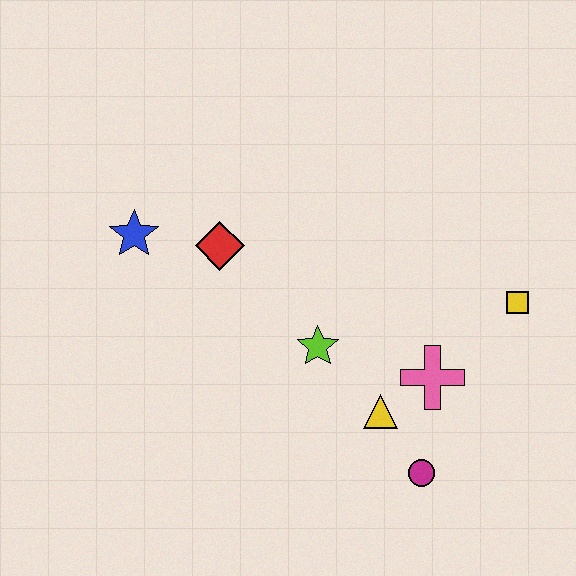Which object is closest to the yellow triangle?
The pink cross is closest to the yellow triangle.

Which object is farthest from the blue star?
The yellow square is farthest from the blue star.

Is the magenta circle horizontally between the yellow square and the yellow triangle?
Yes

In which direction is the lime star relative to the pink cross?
The lime star is to the left of the pink cross.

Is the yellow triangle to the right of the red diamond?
Yes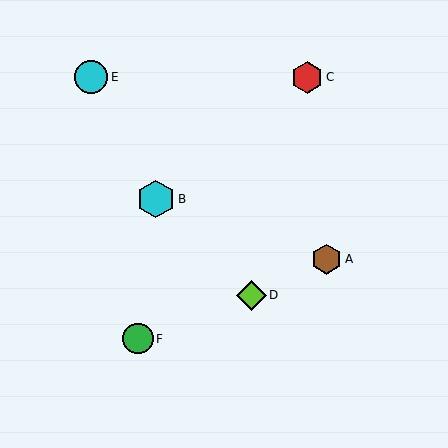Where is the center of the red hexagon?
The center of the red hexagon is at (307, 77).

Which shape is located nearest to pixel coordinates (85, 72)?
The cyan circle (labeled E) at (91, 77) is nearest to that location.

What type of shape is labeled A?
Shape A is a brown hexagon.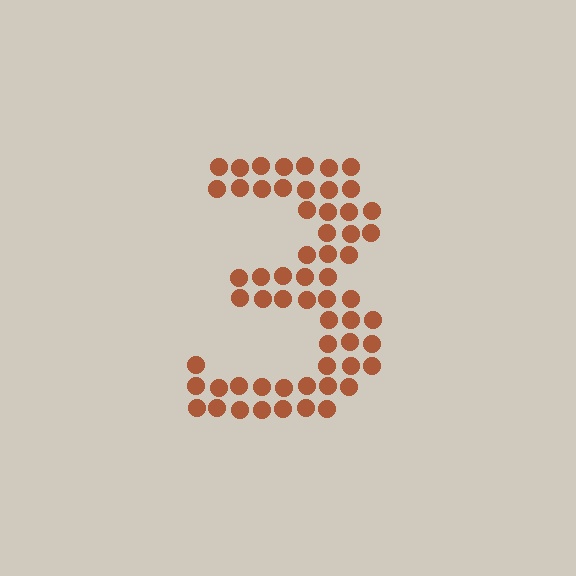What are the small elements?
The small elements are circles.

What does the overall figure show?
The overall figure shows the digit 3.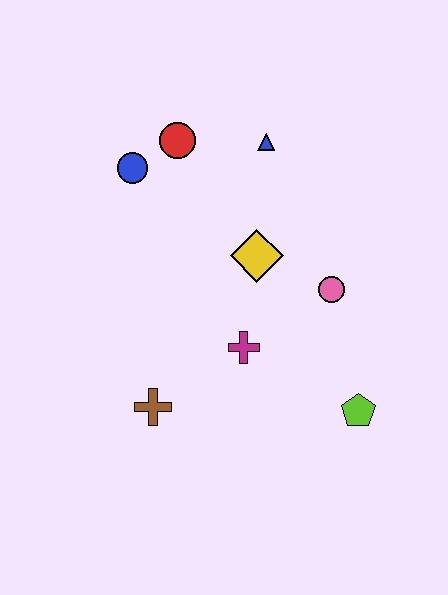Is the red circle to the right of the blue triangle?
No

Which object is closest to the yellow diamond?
The pink circle is closest to the yellow diamond.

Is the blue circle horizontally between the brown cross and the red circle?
No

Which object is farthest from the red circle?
The lime pentagon is farthest from the red circle.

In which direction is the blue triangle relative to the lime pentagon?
The blue triangle is above the lime pentagon.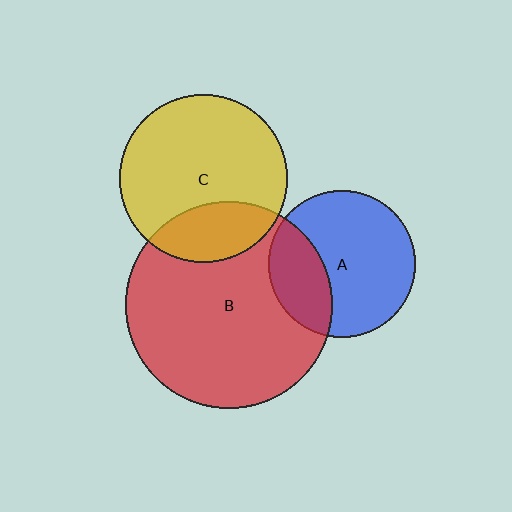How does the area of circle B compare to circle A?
Approximately 2.0 times.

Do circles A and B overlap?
Yes.